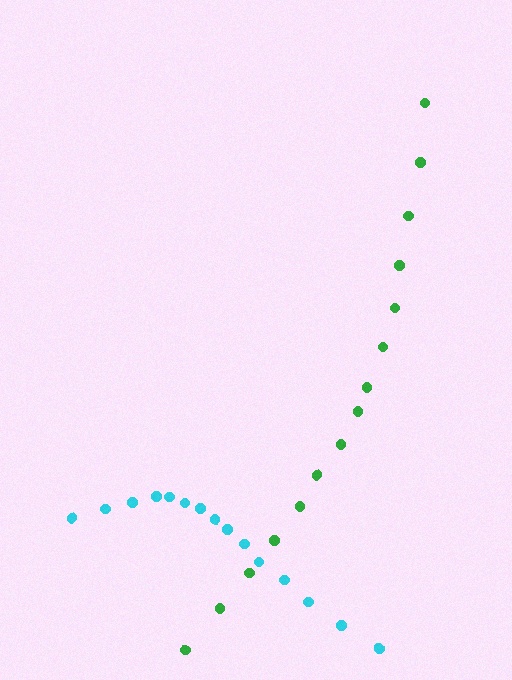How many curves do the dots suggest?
There are 2 distinct paths.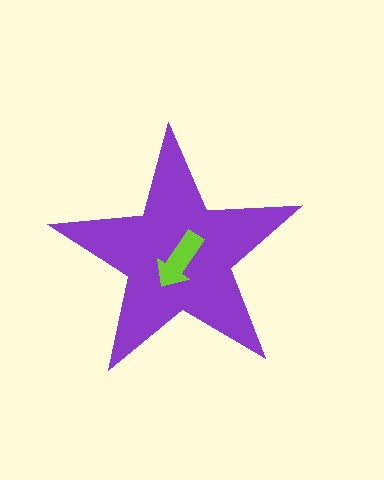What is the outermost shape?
The purple star.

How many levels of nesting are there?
2.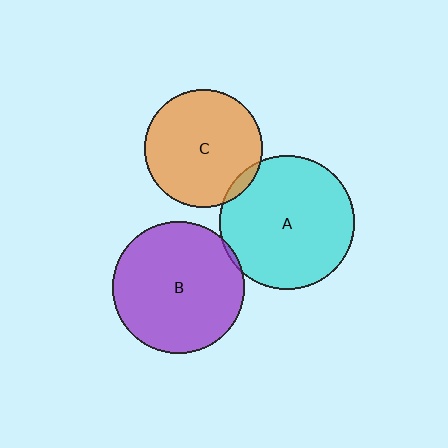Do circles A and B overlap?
Yes.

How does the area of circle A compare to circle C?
Approximately 1.3 times.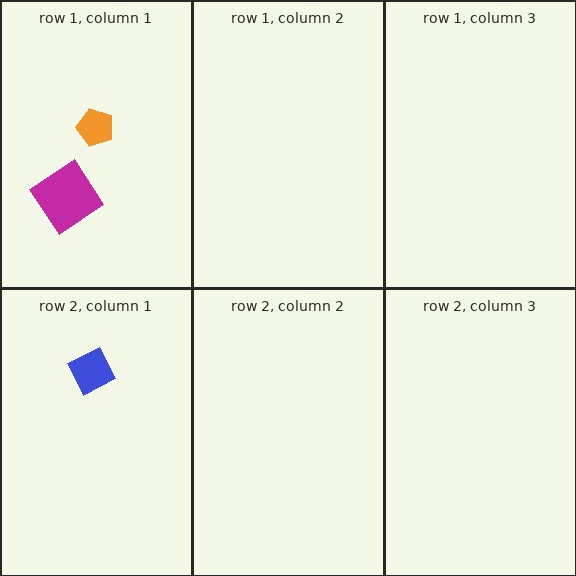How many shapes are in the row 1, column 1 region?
2.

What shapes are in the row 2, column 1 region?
The blue diamond.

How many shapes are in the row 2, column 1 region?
1.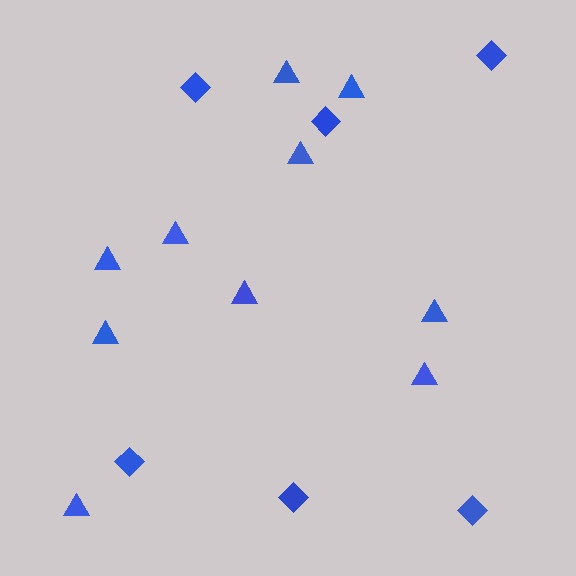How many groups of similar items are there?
There are 2 groups: one group of triangles (10) and one group of diamonds (6).